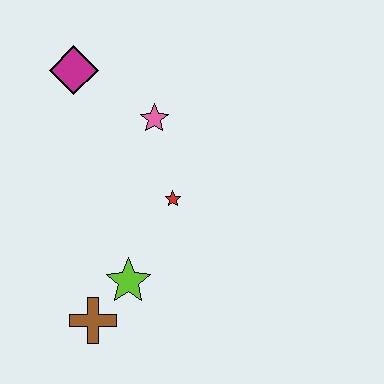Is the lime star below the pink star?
Yes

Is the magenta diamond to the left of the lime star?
Yes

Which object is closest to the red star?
The pink star is closest to the red star.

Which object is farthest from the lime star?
The magenta diamond is farthest from the lime star.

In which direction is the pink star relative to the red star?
The pink star is above the red star.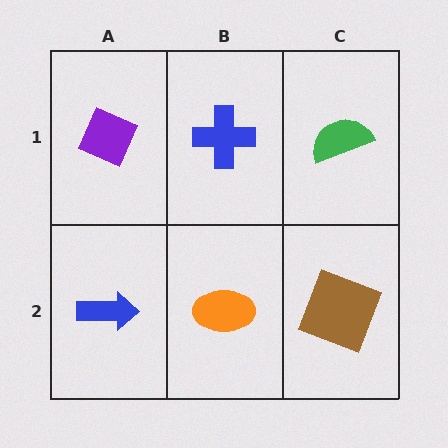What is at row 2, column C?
A brown square.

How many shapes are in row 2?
3 shapes.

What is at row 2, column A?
A blue arrow.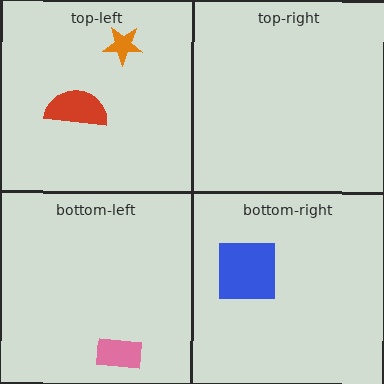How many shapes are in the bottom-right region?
1.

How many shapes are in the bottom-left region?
1.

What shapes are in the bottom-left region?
The pink rectangle.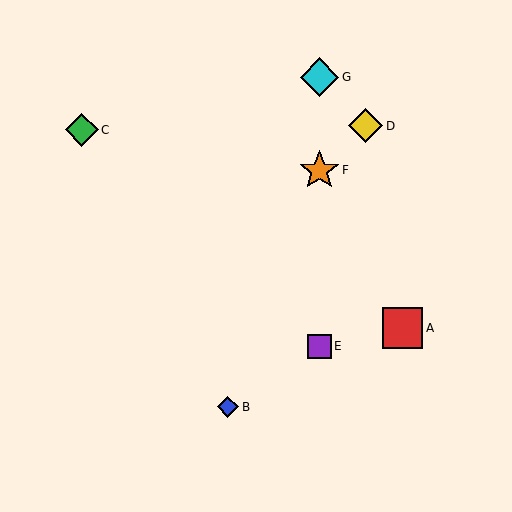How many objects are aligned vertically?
3 objects (E, F, G) are aligned vertically.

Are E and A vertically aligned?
No, E is at x≈319 and A is at x≈402.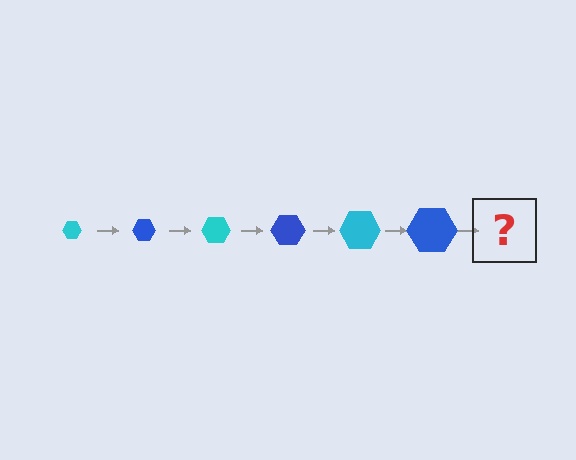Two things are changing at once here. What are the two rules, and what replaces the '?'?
The two rules are that the hexagon grows larger each step and the color cycles through cyan and blue. The '?' should be a cyan hexagon, larger than the previous one.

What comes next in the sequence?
The next element should be a cyan hexagon, larger than the previous one.